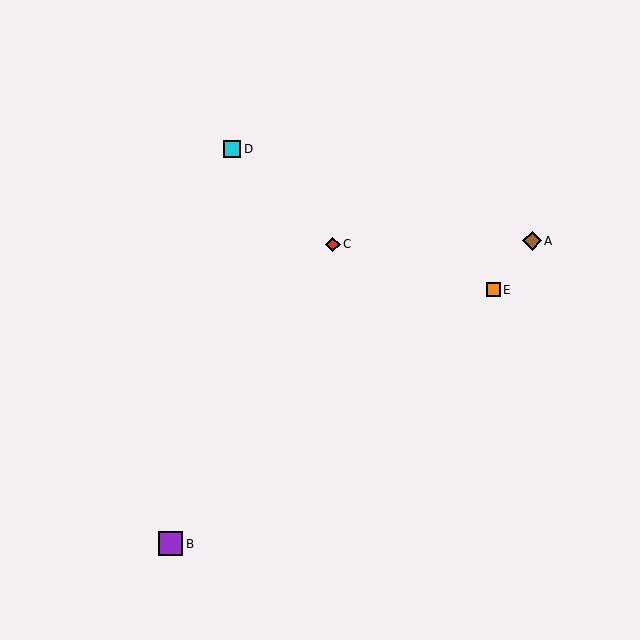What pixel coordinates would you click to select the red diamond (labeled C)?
Click at (333, 245) to select the red diamond C.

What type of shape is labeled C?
Shape C is a red diamond.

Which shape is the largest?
The purple square (labeled B) is the largest.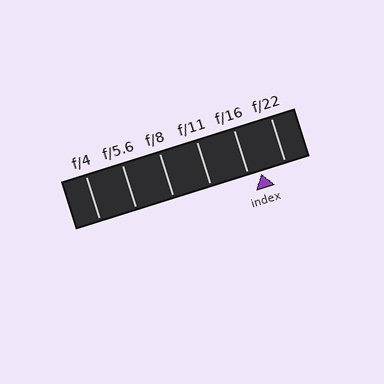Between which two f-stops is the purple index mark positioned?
The index mark is between f/16 and f/22.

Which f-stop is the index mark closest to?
The index mark is closest to f/16.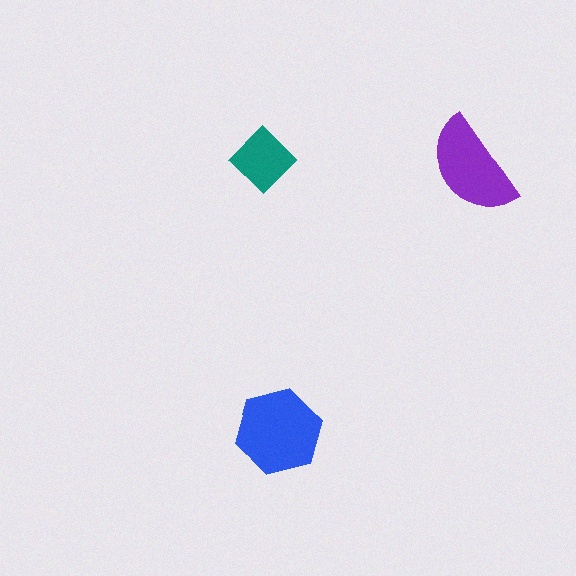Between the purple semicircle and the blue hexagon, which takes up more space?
The blue hexagon.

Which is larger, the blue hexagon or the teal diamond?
The blue hexagon.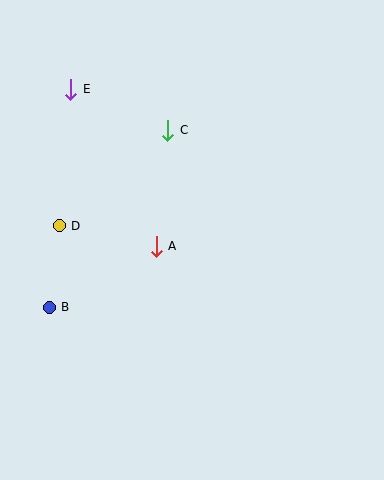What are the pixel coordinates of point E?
Point E is at (71, 89).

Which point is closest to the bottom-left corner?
Point B is closest to the bottom-left corner.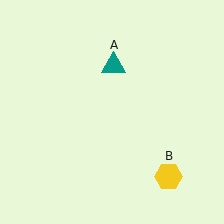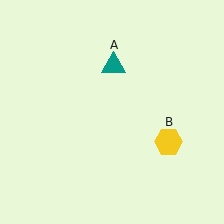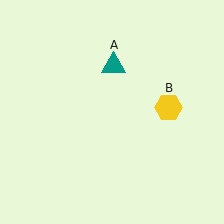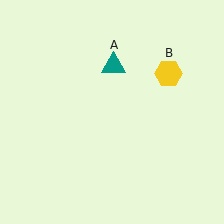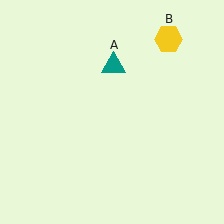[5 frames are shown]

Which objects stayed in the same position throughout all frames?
Teal triangle (object A) remained stationary.